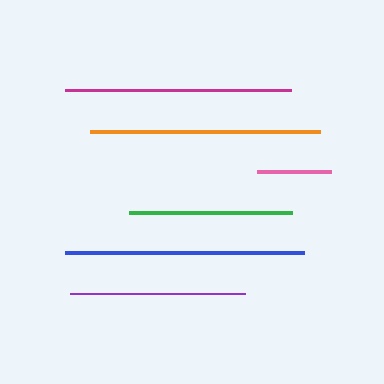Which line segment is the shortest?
The pink line is the shortest at approximately 75 pixels.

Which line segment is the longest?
The blue line is the longest at approximately 239 pixels.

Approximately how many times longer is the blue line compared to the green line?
The blue line is approximately 1.5 times the length of the green line.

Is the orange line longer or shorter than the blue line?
The blue line is longer than the orange line.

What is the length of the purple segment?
The purple segment is approximately 175 pixels long.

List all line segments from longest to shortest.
From longest to shortest: blue, orange, magenta, purple, green, pink.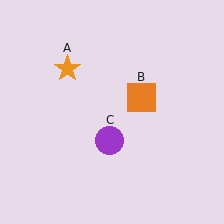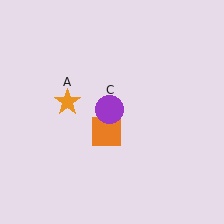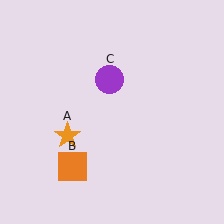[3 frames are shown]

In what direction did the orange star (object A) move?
The orange star (object A) moved down.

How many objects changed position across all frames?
3 objects changed position: orange star (object A), orange square (object B), purple circle (object C).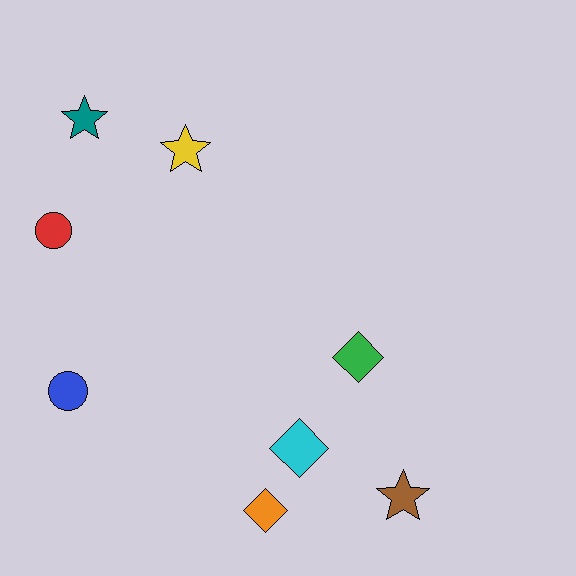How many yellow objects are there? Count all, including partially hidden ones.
There is 1 yellow object.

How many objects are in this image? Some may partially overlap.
There are 8 objects.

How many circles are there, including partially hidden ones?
There are 2 circles.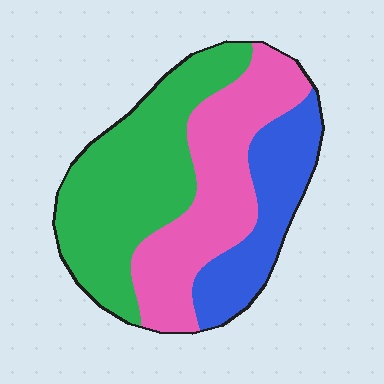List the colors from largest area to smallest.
From largest to smallest: green, pink, blue.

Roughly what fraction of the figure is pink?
Pink takes up between a third and a half of the figure.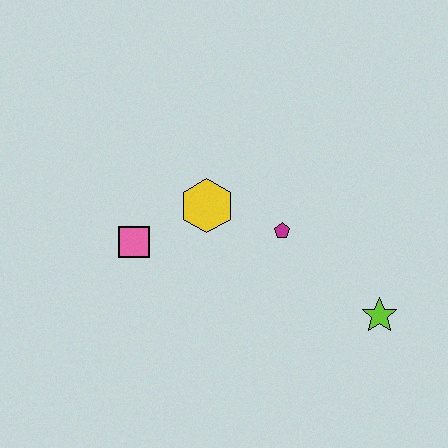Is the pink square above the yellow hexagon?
No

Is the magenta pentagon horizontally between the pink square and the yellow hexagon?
No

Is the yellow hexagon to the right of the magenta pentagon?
No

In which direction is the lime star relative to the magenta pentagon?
The lime star is to the right of the magenta pentagon.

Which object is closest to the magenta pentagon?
The yellow hexagon is closest to the magenta pentagon.